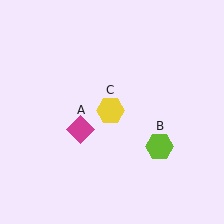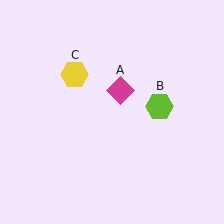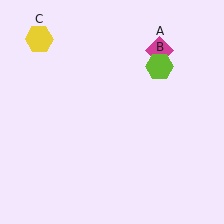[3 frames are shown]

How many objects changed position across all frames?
3 objects changed position: magenta diamond (object A), lime hexagon (object B), yellow hexagon (object C).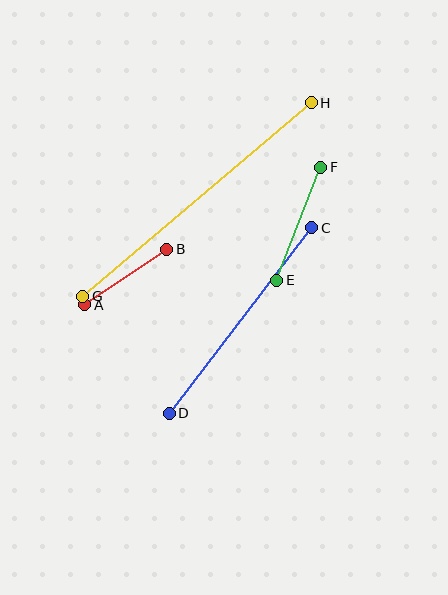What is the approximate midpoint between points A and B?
The midpoint is at approximately (126, 277) pixels.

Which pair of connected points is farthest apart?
Points G and H are farthest apart.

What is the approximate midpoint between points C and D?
The midpoint is at approximately (240, 321) pixels.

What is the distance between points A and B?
The distance is approximately 99 pixels.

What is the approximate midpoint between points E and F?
The midpoint is at approximately (299, 224) pixels.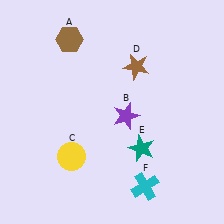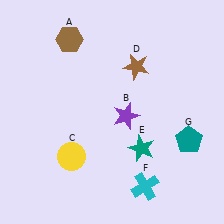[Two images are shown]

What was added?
A teal pentagon (G) was added in Image 2.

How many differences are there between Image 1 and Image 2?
There is 1 difference between the two images.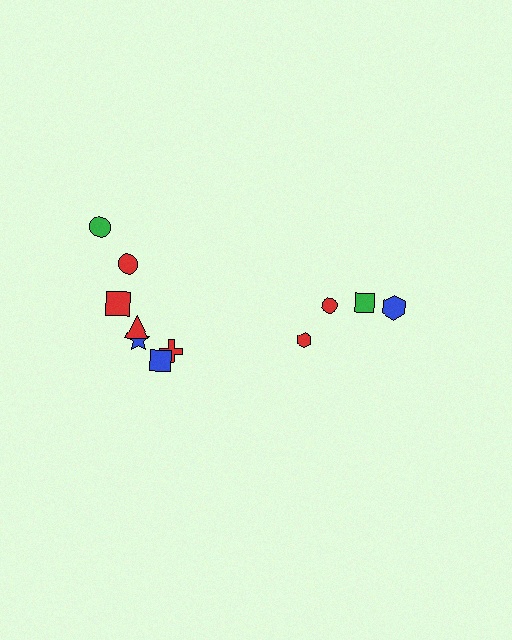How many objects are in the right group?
There are 4 objects.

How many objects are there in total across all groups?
There are 11 objects.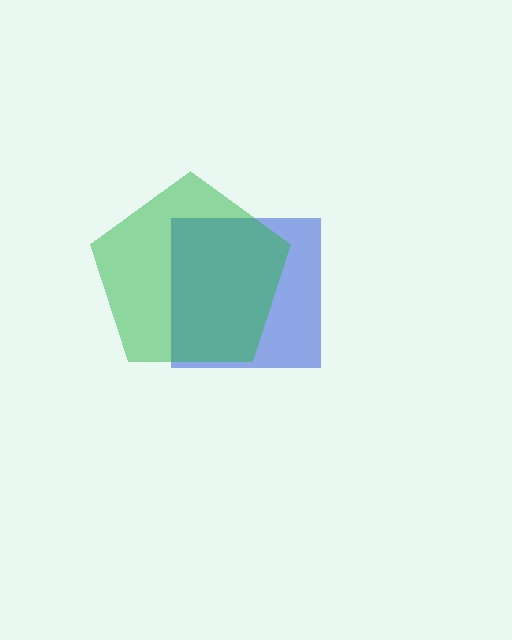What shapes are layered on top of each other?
The layered shapes are: a blue square, a green pentagon.